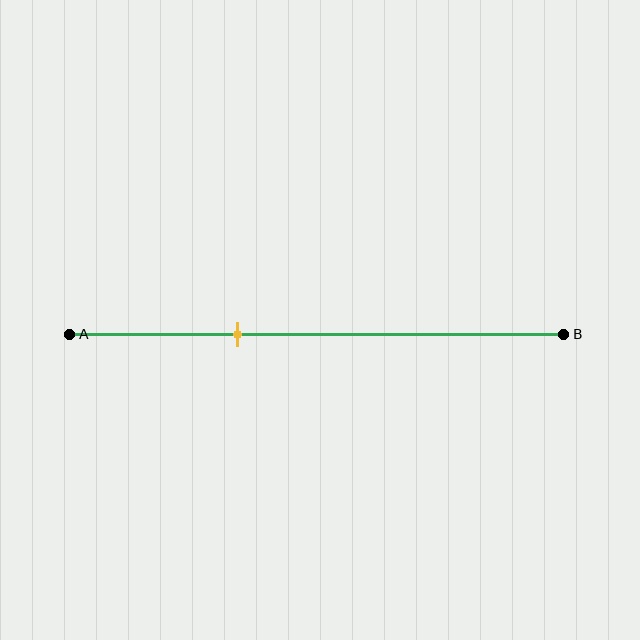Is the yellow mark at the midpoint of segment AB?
No, the mark is at about 35% from A, not at the 50% midpoint.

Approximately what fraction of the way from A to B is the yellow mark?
The yellow mark is approximately 35% of the way from A to B.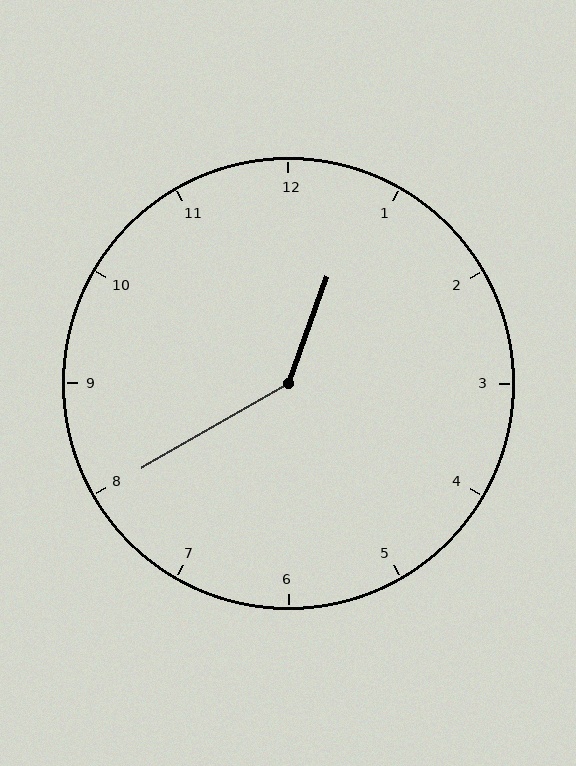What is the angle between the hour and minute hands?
Approximately 140 degrees.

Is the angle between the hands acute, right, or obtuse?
It is obtuse.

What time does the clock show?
12:40.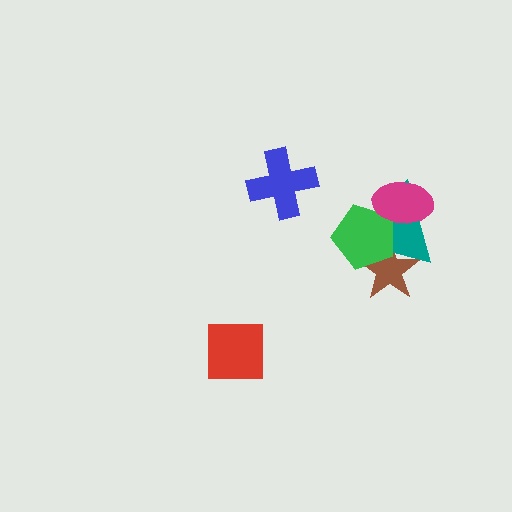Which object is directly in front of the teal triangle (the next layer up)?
The green pentagon is directly in front of the teal triangle.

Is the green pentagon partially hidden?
Yes, it is partially covered by another shape.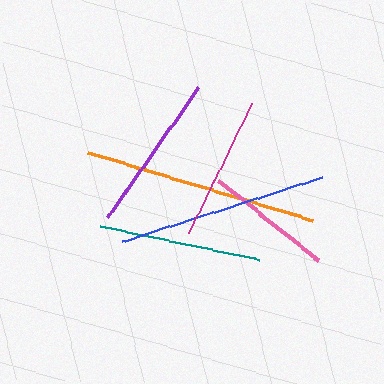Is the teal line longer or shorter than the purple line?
The teal line is longer than the purple line.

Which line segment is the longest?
The orange line is the longest at approximately 236 pixels.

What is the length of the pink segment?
The pink segment is approximately 129 pixels long.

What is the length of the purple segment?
The purple segment is approximately 158 pixels long.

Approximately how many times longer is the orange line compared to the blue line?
The orange line is approximately 1.1 times the length of the blue line.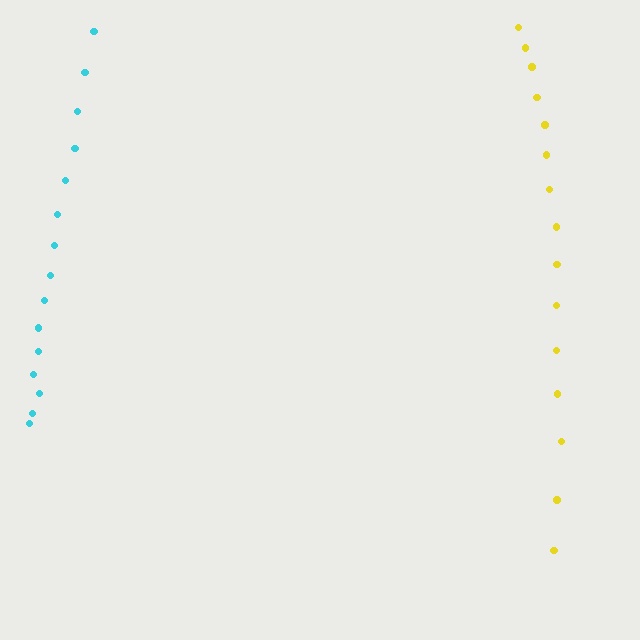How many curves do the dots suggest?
There are 2 distinct paths.